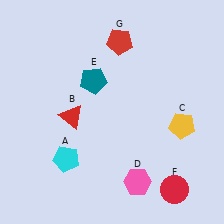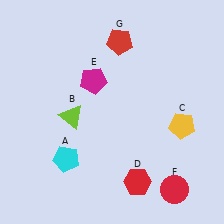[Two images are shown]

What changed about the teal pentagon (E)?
In Image 1, E is teal. In Image 2, it changed to magenta.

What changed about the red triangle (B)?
In Image 1, B is red. In Image 2, it changed to lime.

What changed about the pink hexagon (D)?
In Image 1, D is pink. In Image 2, it changed to red.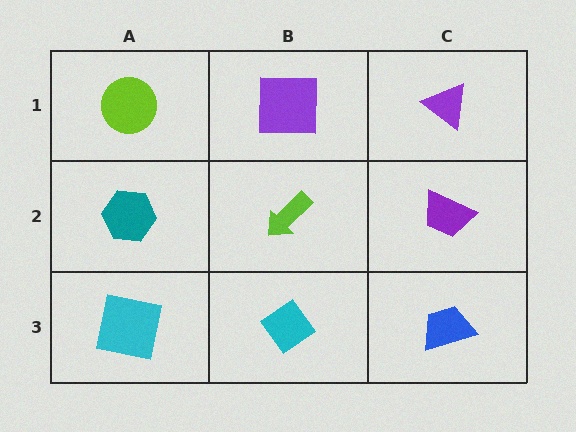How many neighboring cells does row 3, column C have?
2.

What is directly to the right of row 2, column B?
A purple trapezoid.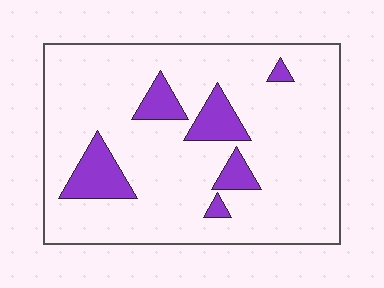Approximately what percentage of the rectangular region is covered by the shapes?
Approximately 15%.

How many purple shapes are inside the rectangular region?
6.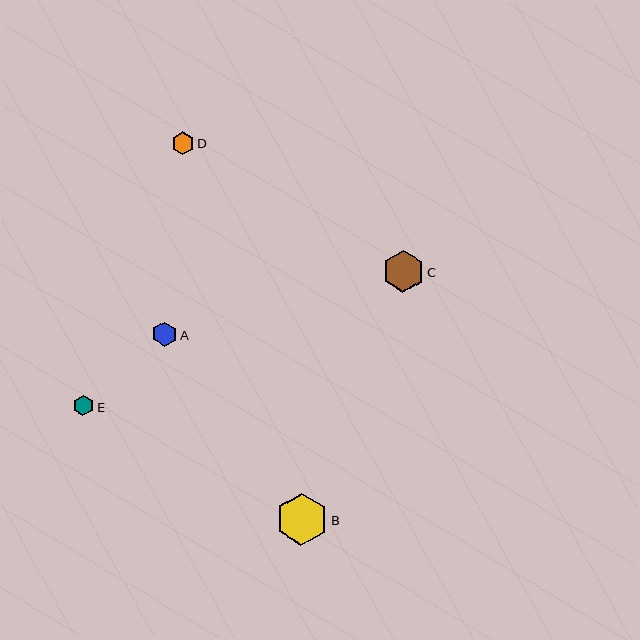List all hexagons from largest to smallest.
From largest to smallest: B, C, A, D, E.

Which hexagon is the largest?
Hexagon B is the largest with a size of approximately 52 pixels.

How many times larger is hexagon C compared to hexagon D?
Hexagon C is approximately 1.8 times the size of hexagon D.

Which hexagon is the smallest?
Hexagon E is the smallest with a size of approximately 20 pixels.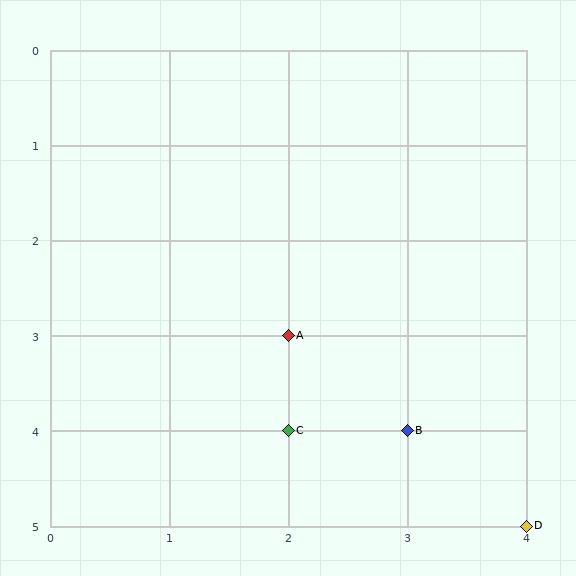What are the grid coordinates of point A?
Point A is at grid coordinates (2, 3).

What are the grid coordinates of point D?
Point D is at grid coordinates (4, 5).